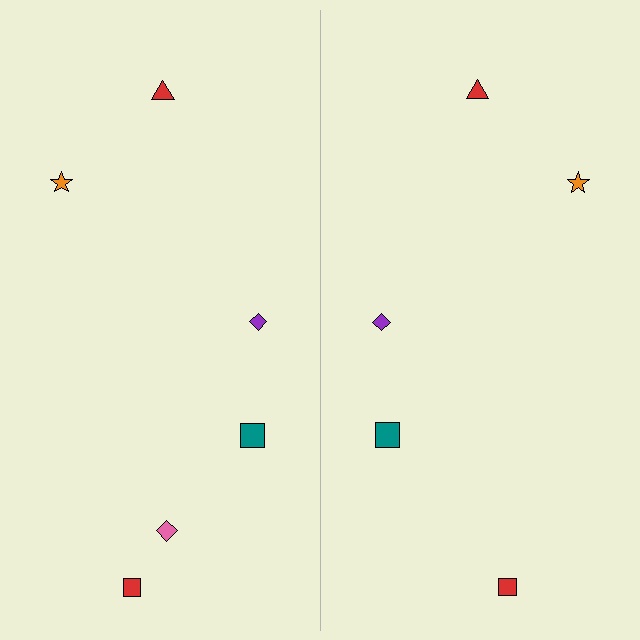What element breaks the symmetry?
A pink diamond is missing from the right side.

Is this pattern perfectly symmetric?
No, the pattern is not perfectly symmetric. A pink diamond is missing from the right side.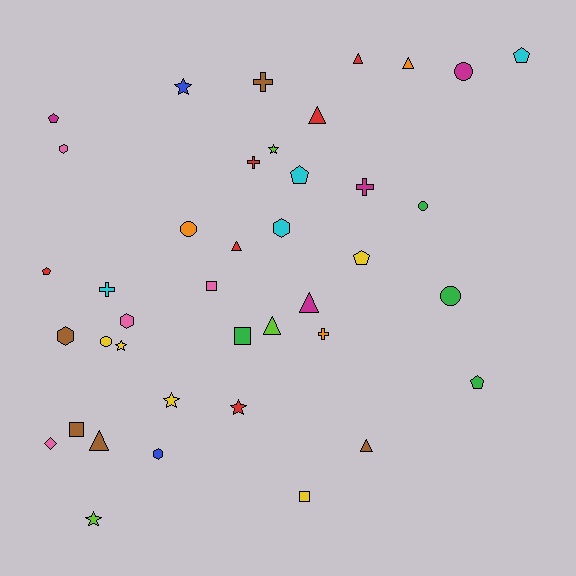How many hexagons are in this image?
There are 5 hexagons.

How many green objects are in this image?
There are 4 green objects.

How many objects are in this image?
There are 40 objects.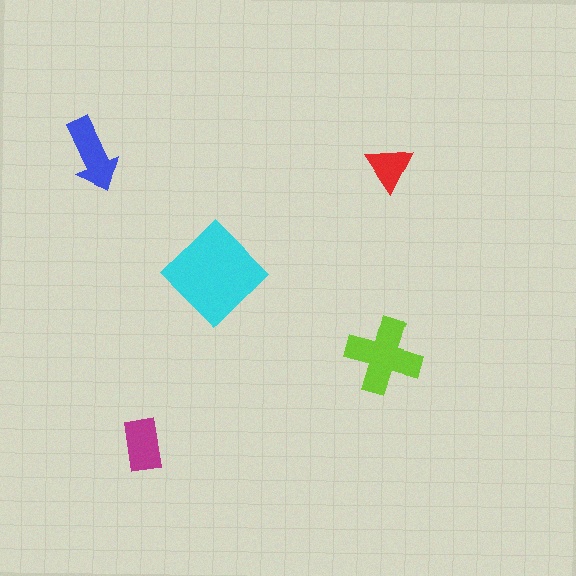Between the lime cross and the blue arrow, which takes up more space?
The lime cross.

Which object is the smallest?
The red triangle.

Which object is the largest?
The cyan diamond.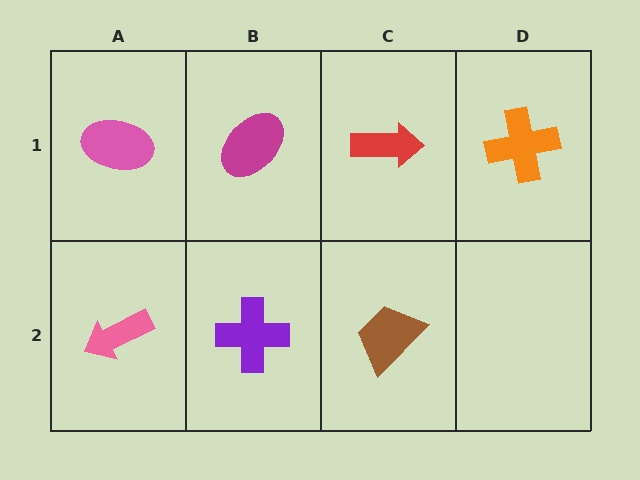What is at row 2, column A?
A pink arrow.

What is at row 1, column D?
An orange cross.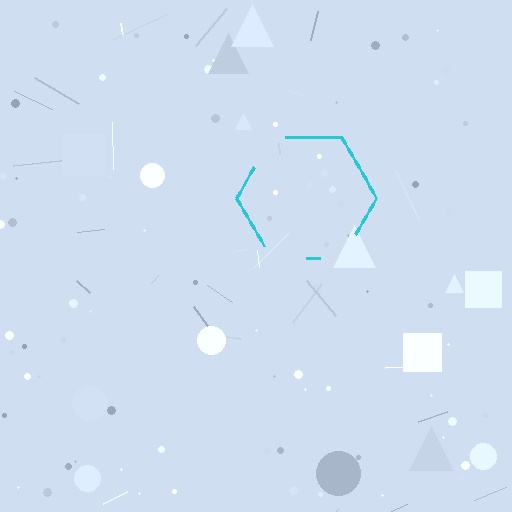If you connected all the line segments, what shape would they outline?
They would outline a hexagon.